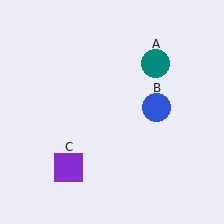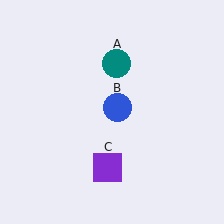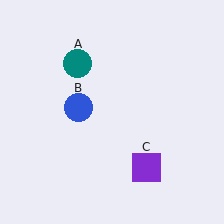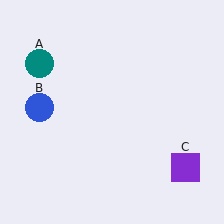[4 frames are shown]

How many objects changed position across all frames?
3 objects changed position: teal circle (object A), blue circle (object B), purple square (object C).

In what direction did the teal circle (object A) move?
The teal circle (object A) moved left.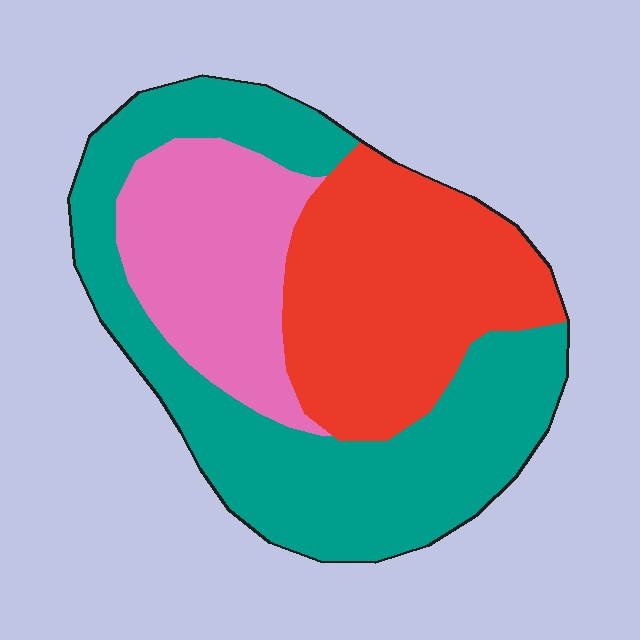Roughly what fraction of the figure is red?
Red takes up about one third (1/3) of the figure.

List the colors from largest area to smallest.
From largest to smallest: teal, red, pink.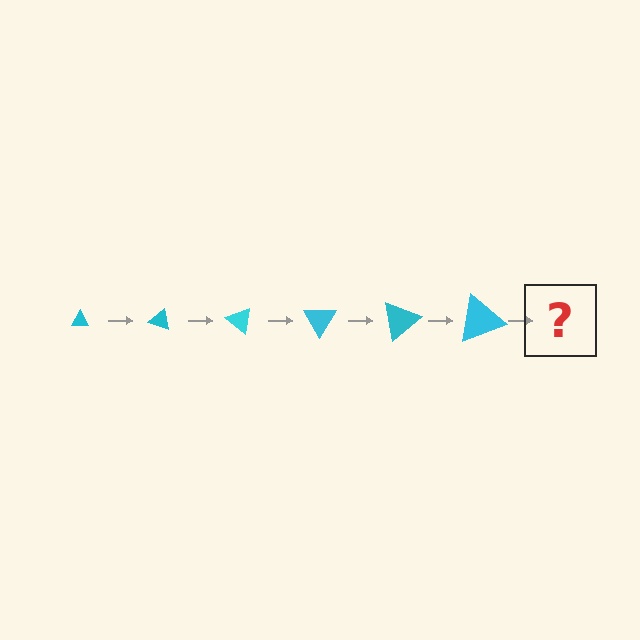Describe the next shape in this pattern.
It should be a triangle, larger than the previous one and rotated 120 degrees from the start.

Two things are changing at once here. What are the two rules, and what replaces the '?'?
The two rules are that the triangle grows larger each step and it rotates 20 degrees each step. The '?' should be a triangle, larger than the previous one and rotated 120 degrees from the start.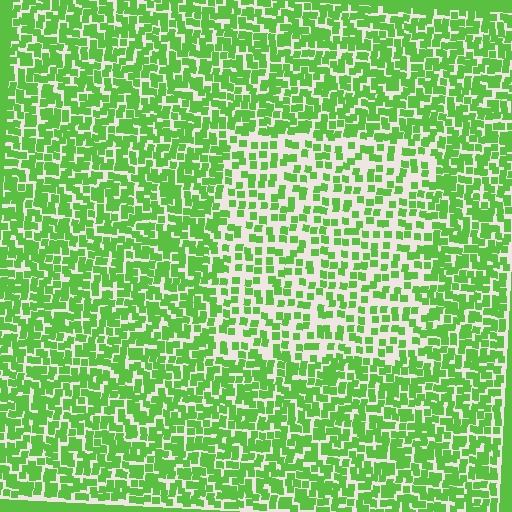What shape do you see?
I see a rectangle.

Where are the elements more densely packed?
The elements are more densely packed outside the rectangle boundary.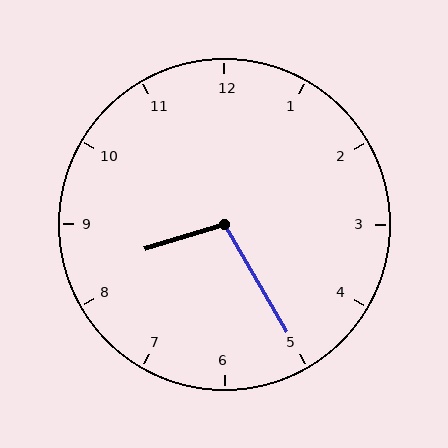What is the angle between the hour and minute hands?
Approximately 102 degrees.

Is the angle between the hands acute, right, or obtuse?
It is obtuse.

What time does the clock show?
8:25.